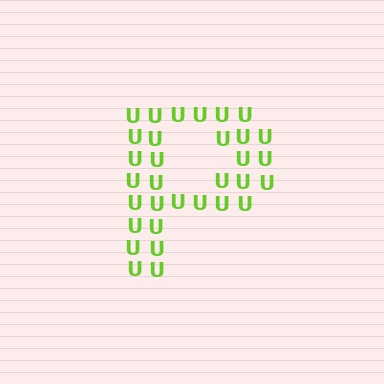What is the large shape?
The large shape is the letter P.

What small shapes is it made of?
It is made of small letter U's.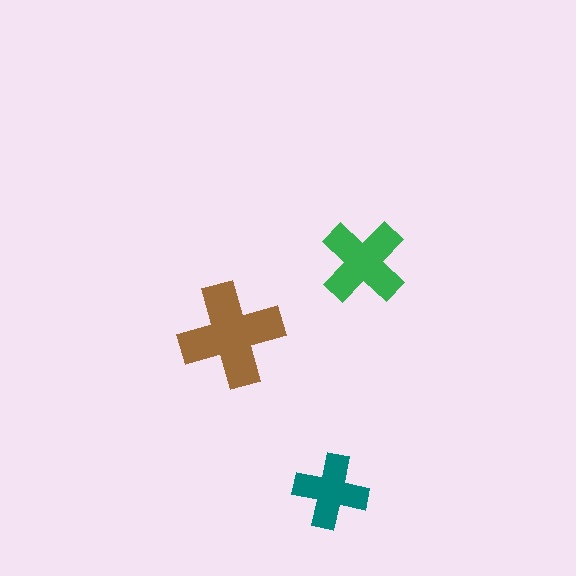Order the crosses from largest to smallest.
the brown one, the green one, the teal one.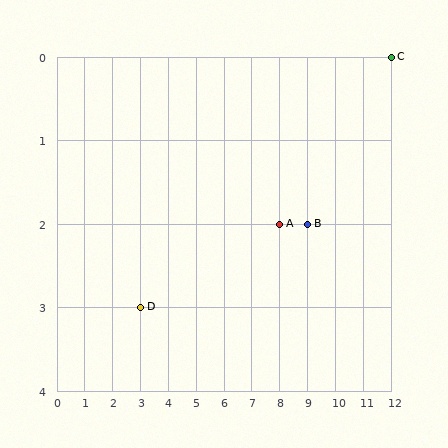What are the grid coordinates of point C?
Point C is at grid coordinates (12, 0).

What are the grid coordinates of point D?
Point D is at grid coordinates (3, 3).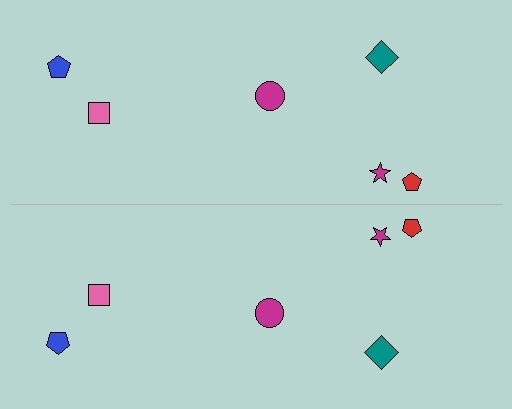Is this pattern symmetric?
Yes, this pattern has bilateral (reflection) symmetry.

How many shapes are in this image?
There are 12 shapes in this image.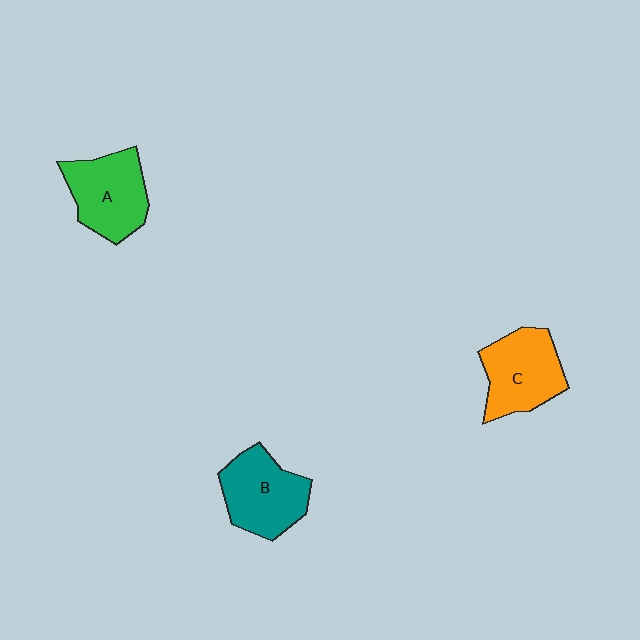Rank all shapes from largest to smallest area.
From largest to smallest: B (teal), C (orange), A (green).